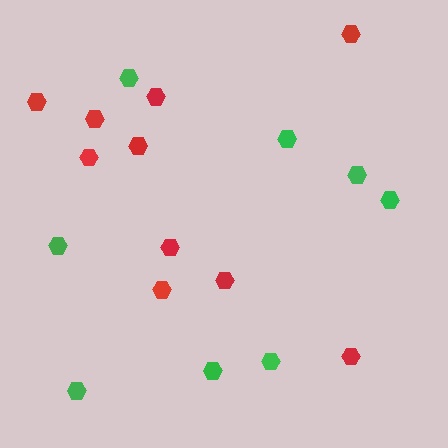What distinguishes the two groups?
There are 2 groups: one group of red hexagons (10) and one group of green hexagons (8).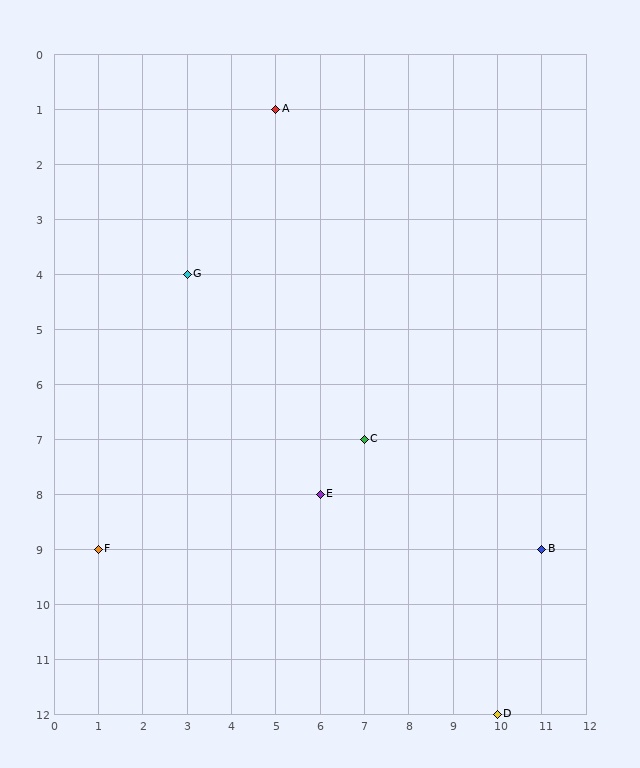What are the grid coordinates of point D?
Point D is at grid coordinates (10, 12).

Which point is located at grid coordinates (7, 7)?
Point C is at (7, 7).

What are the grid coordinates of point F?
Point F is at grid coordinates (1, 9).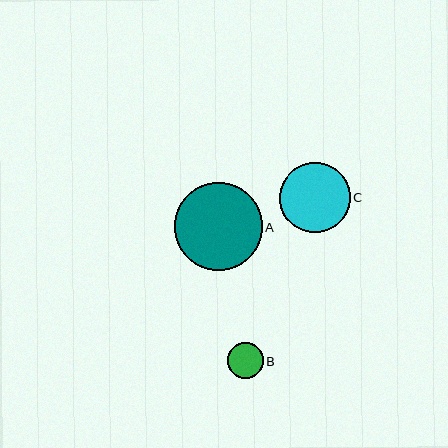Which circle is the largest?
Circle A is the largest with a size of approximately 88 pixels.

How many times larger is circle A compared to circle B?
Circle A is approximately 2.4 times the size of circle B.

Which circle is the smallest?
Circle B is the smallest with a size of approximately 36 pixels.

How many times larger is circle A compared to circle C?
Circle A is approximately 1.2 times the size of circle C.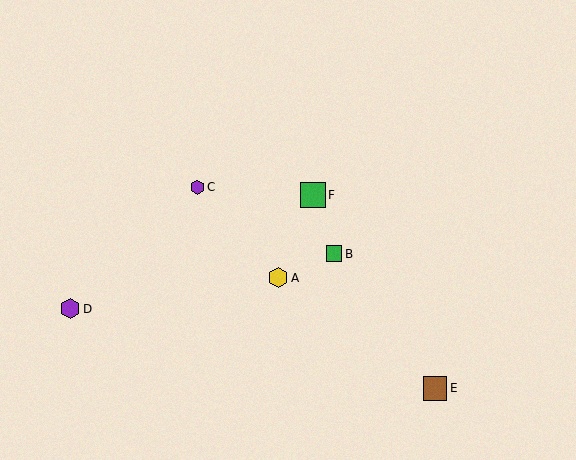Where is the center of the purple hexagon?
The center of the purple hexagon is at (197, 187).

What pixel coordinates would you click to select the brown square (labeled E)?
Click at (435, 388) to select the brown square E.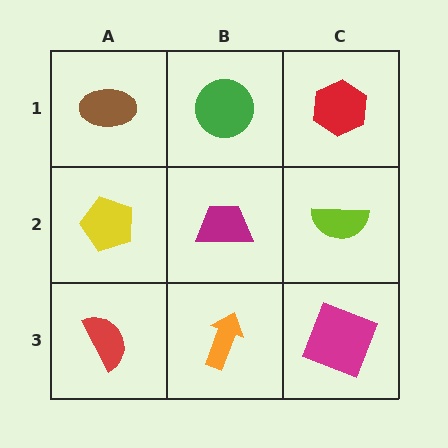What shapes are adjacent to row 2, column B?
A green circle (row 1, column B), an orange arrow (row 3, column B), a yellow pentagon (row 2, column A), a lime semicircle (row 2, column C).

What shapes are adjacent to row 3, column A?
A yellow pentagon (row 2, column A), an orange arrow (row 3, column B).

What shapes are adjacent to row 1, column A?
A yellow pentagon (row 2, column A), a green circle (row 1, column B).